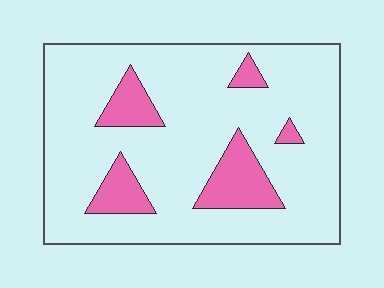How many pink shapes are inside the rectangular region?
5.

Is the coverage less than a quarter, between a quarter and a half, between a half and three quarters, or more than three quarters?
Less than a quarter.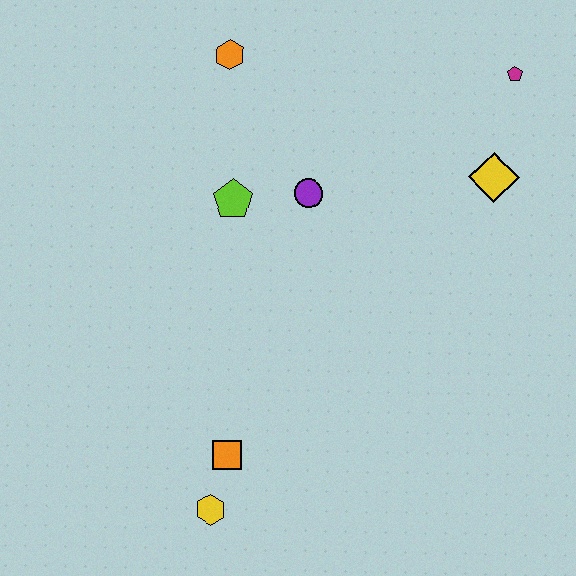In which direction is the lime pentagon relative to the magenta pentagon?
The lime pentagon is to the left of the magenta pentagon.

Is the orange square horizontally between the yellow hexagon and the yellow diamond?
Yes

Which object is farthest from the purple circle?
The yellow hexagon is farthest from the purple circle.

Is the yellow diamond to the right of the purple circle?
Yes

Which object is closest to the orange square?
The yellow hexagon is closest to the orange square.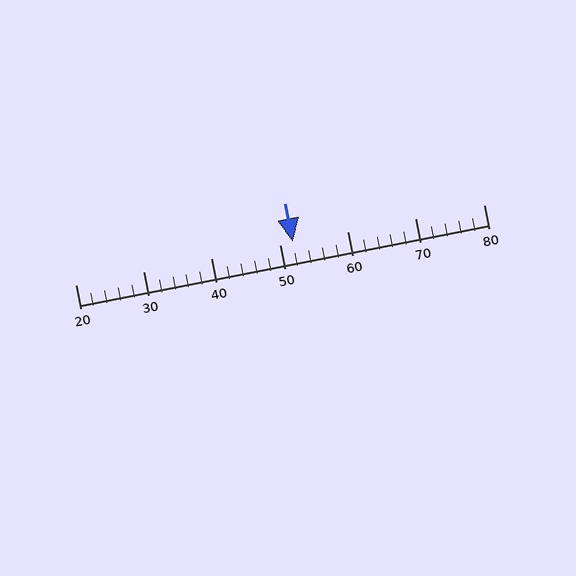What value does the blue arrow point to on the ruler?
The blue arrow points to approximately 52.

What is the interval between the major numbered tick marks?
The major tick marks are spaced 10 units apart.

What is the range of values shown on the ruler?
The ruler shows values from 20 to 80.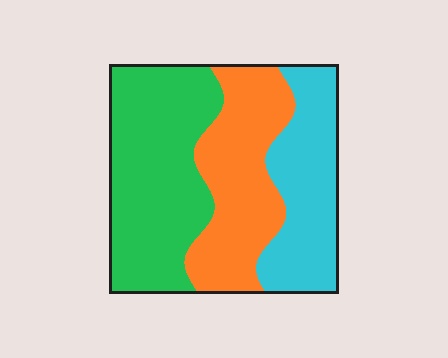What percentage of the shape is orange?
Orange covers roughly 30% of the shape.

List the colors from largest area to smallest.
From largest to smallest: green, orange, cyan.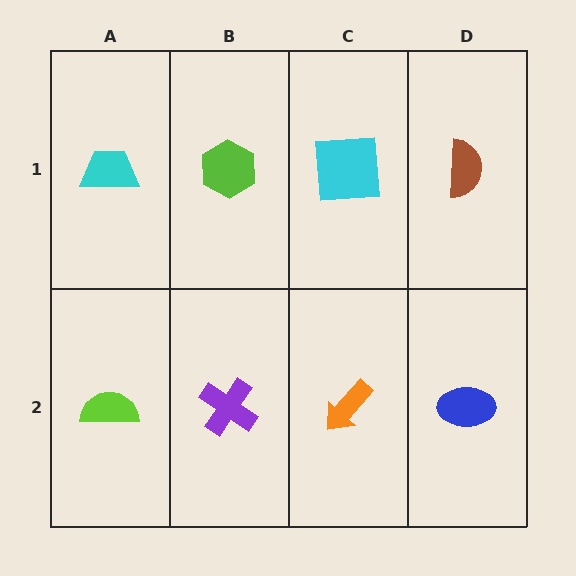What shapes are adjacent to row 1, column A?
A lime semicircle (row 2, column A), a lime hexagon (row 1, column B).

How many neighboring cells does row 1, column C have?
3.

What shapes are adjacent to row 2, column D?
A brown semicircle (row 1, column D), an orange arrow (row 2, column C).